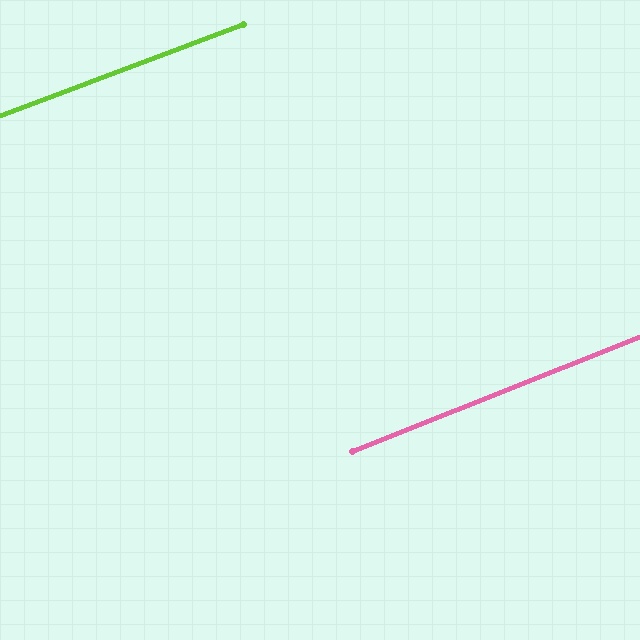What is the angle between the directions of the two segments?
Approximately 1 degree.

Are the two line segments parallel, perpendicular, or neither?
Parallel — their directions differ by only 1.2°.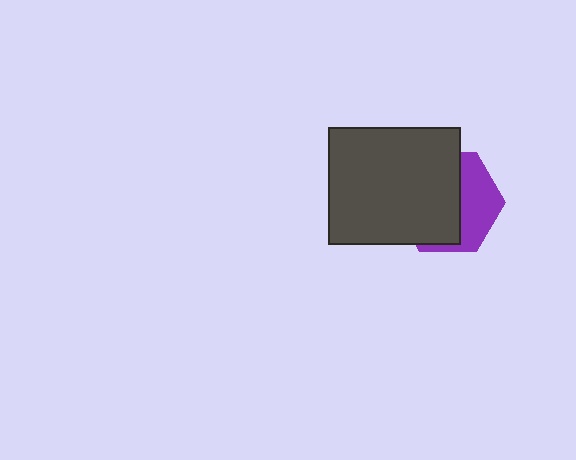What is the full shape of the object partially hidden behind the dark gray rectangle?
The partially hidden object is a purple hexagon.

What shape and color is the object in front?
The object in front is a dark gray rectangle.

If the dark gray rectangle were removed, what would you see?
You would see the complete purple hexagon.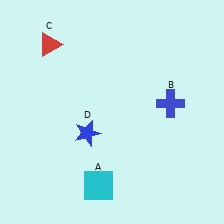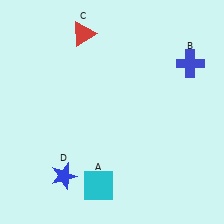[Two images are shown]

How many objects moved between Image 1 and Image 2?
3 objects moved between the two images.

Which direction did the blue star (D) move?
The blue star (D) moved down.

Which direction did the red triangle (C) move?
The red triangle (C) moved right.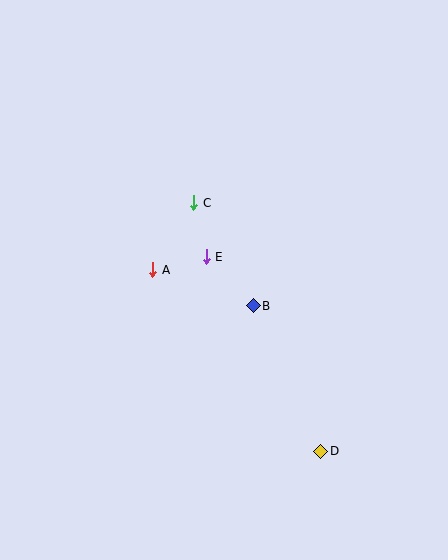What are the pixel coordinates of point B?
Point B is at (253, 306).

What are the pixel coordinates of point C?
Point C is at (194, 203).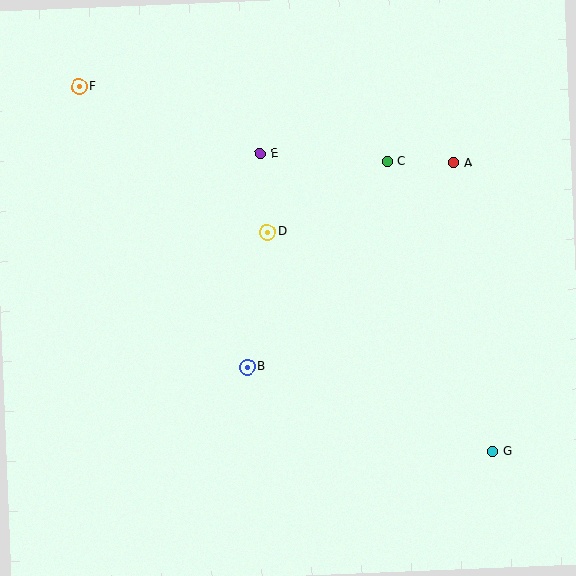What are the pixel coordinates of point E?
Point E is at (260, 154).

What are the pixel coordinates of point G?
Point G is at (493, 452).